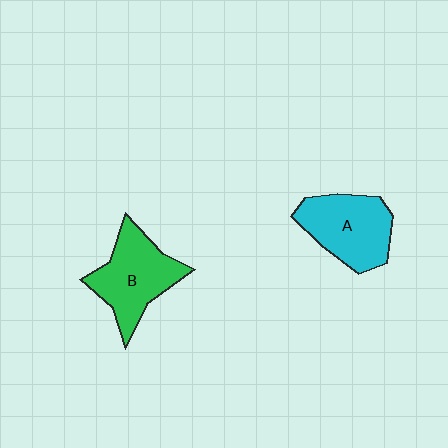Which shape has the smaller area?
Shape A (cyan).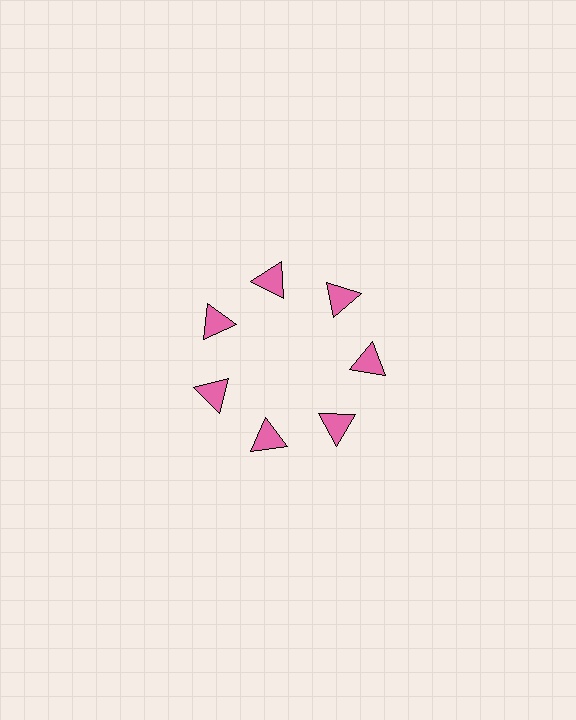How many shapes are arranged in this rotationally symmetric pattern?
There are 7 shapes, arranged in 7 groups of 1.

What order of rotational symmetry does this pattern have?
This pattern has 7-fold rotational symmetry.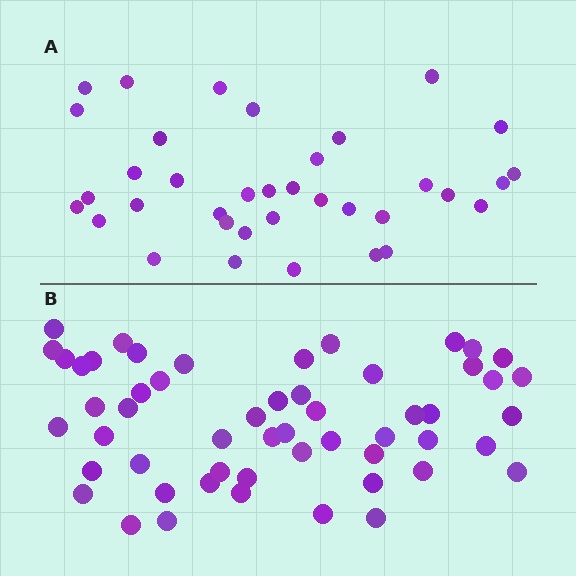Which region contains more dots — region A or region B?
Region B (the bottom region) has more dots.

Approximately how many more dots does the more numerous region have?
Region B has approximately 20 more dots than region A.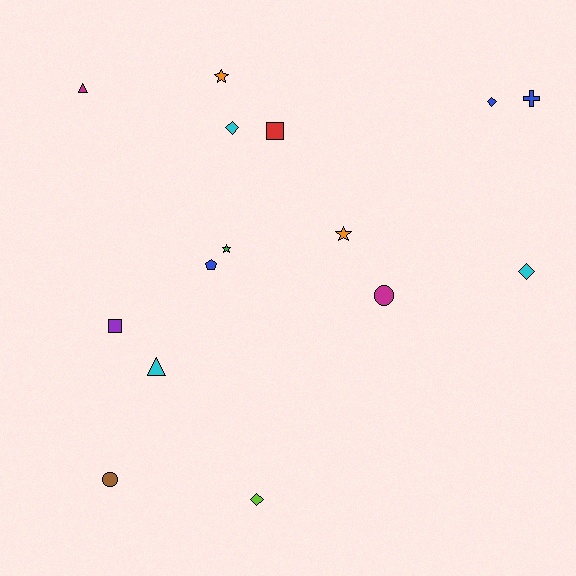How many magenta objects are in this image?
There are 2 magenta objects.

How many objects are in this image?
There are 15 objects.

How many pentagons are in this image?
There is 1 pentagon.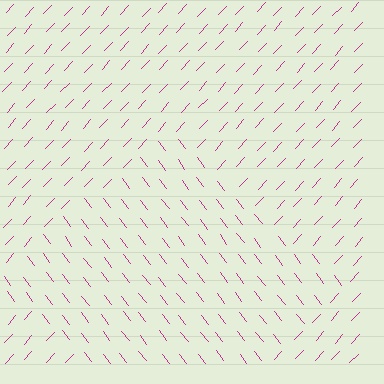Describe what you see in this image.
The image is filled with small magenta line segments. A diamond region in the image has lines oriented differently from the surrounding lines, creating a visible texture boundary.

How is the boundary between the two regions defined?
The boundary is defined purely by a change in line orientation (approximately 80 degrees difference). All lines are the same color and thickness.